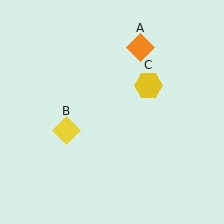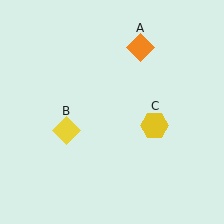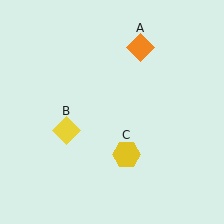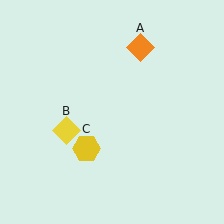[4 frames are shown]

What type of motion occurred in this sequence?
The yellow hexagon (object C) rotated clockwise around the center of the scene.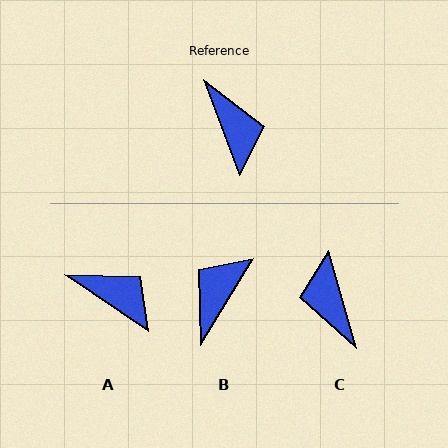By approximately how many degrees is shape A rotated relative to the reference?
Approximately 35 degrees counter-clockwise.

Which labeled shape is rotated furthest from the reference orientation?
C, about 176 degrees away.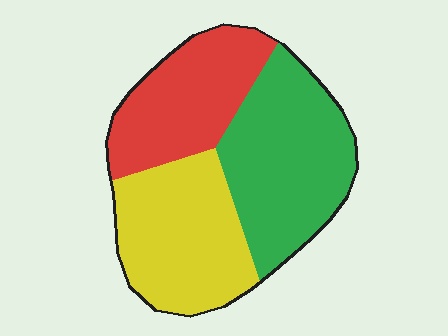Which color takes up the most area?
Green, at roughly 40%.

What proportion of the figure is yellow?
Yellow covers around 35% of the figure.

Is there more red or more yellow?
Yellow.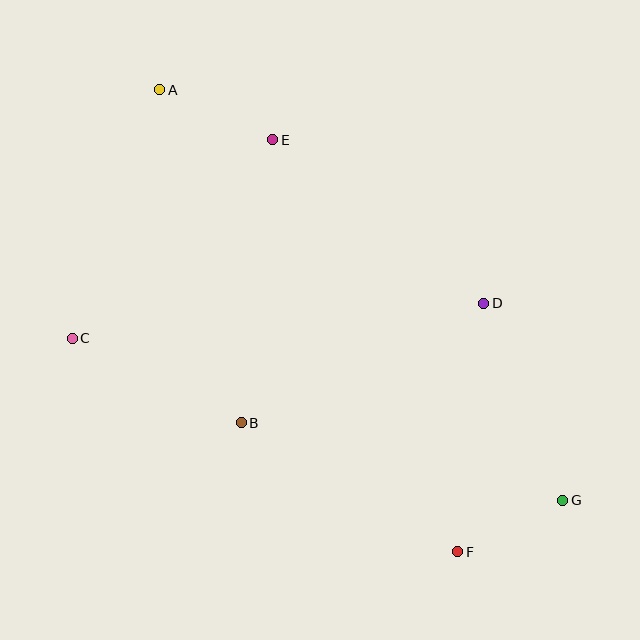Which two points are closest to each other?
Points F and G are closest to each other.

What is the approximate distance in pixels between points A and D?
The distance between A and D is approximately 388 pixels.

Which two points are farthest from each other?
Points A and G are farthest from each other.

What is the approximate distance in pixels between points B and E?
The distance between B and E is approximately 285 pixels.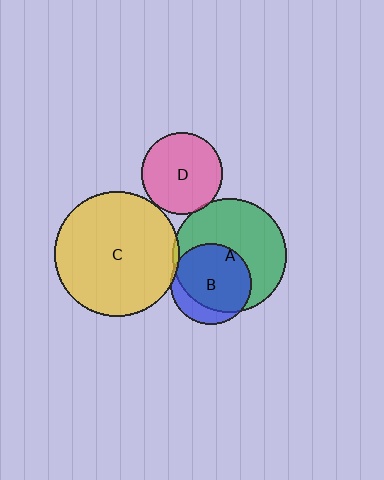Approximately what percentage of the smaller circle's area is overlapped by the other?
Approximately 5%.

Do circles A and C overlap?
Yes.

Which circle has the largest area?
Circle C (yellow).